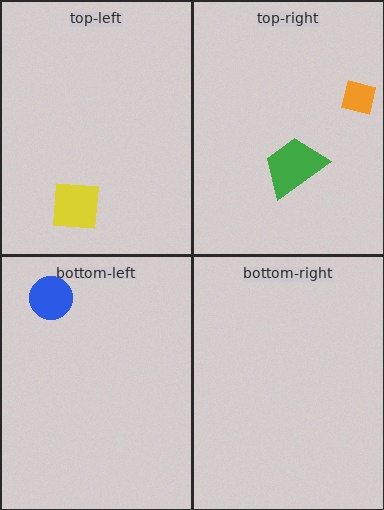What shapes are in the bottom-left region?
The blue circle.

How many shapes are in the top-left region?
1.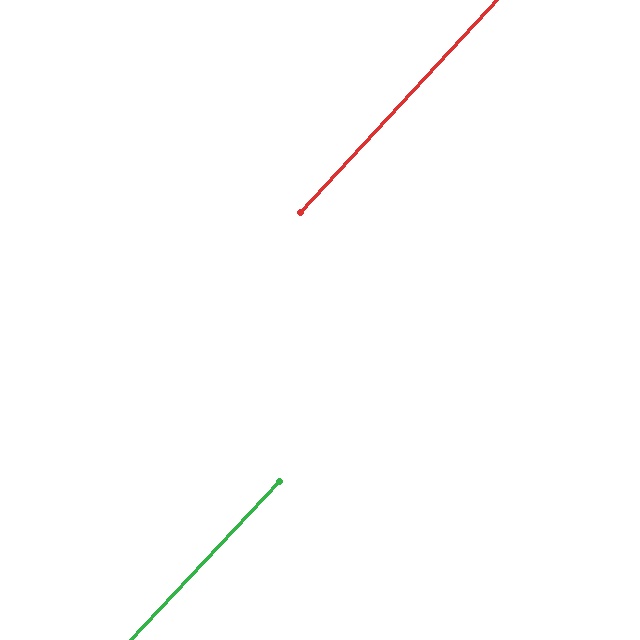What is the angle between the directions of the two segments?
Approximately 0 degrees.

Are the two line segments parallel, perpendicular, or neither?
Parallel — their directions differ by only 0.4°.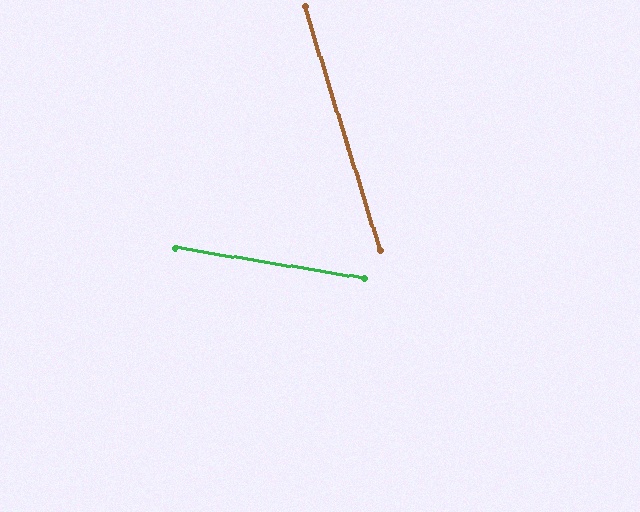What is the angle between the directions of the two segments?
Approximately 64 degrees.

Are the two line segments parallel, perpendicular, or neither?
Neither parallel nor perpendicular — they differ by about 64°.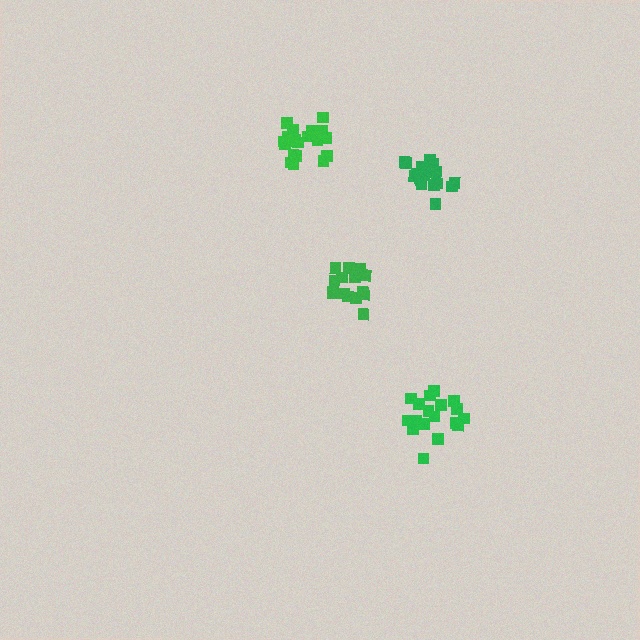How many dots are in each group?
Group 1: 21 dots, Group 2: 21 dots, Group 3: 18 dots, Group 4: 15 dots (75 total).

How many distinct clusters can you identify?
There are 4 distinct clusters.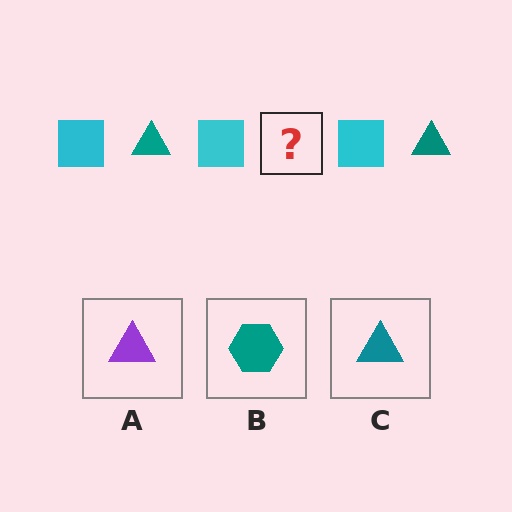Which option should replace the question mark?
Option C.